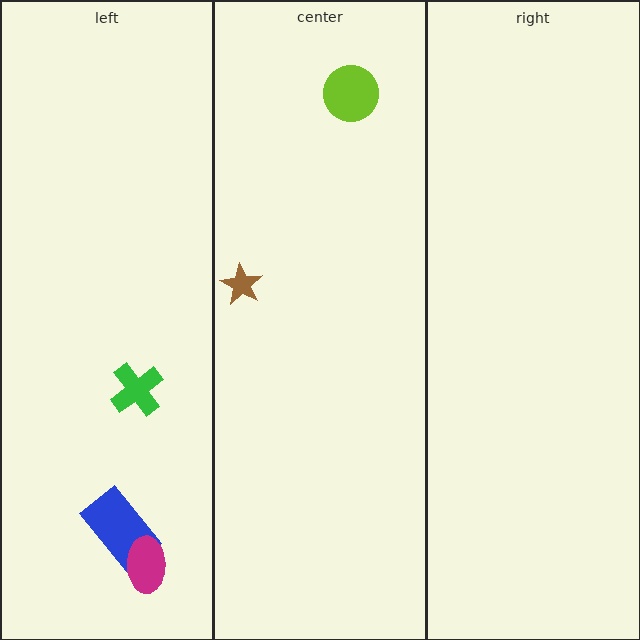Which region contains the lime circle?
The center region.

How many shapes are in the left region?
3.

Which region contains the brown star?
The center region.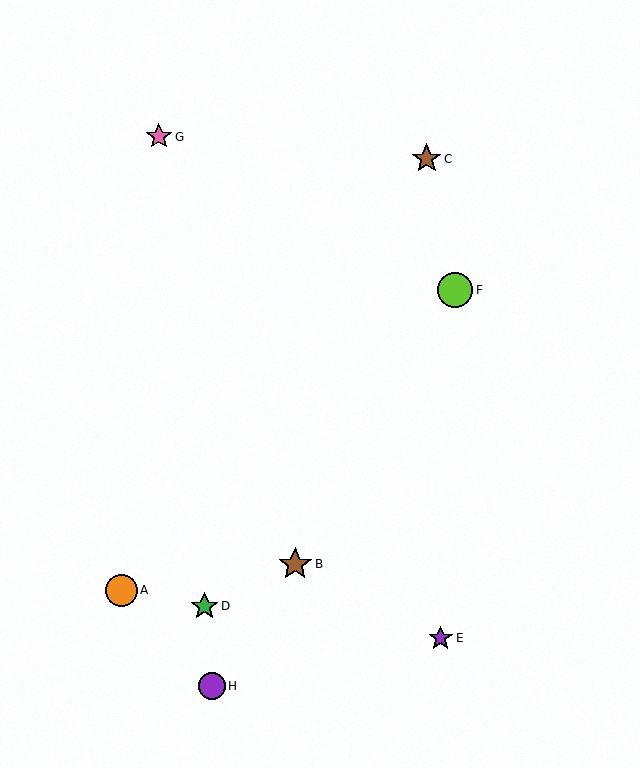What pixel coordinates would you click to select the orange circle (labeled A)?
Click at (121, 590) to select the orange circle A.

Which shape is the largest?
The lime circle (labeled F) is the largest.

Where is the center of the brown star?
The center of the brown star is at (427, 159).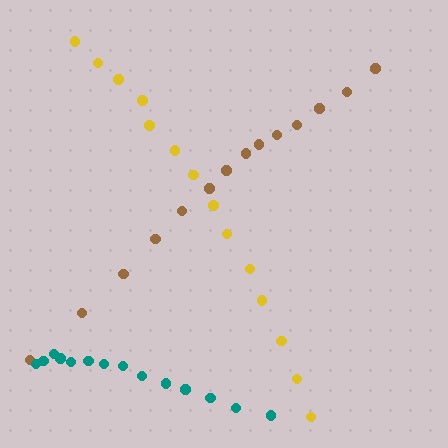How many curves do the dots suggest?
There are 3 distinct paths.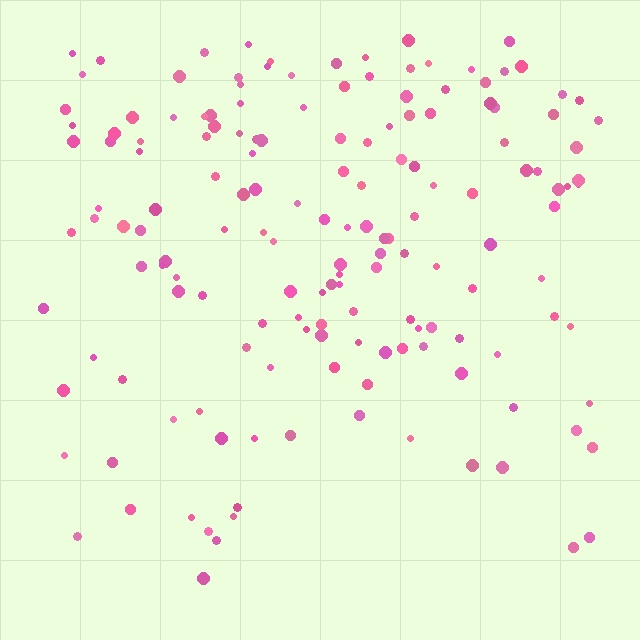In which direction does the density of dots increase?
From bottom to top, with the top side densest.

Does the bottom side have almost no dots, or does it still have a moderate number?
Still a moderate number, just noticeably fewer than the top.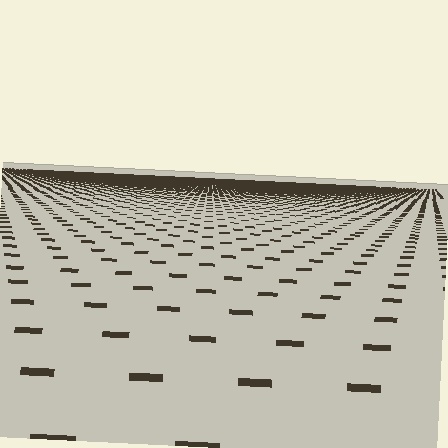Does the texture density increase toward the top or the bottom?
Density increases toward the top.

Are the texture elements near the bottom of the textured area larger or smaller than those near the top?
Larger. Near the bottom, elements are closer to the viewer and appear at a bigger on-screen size.